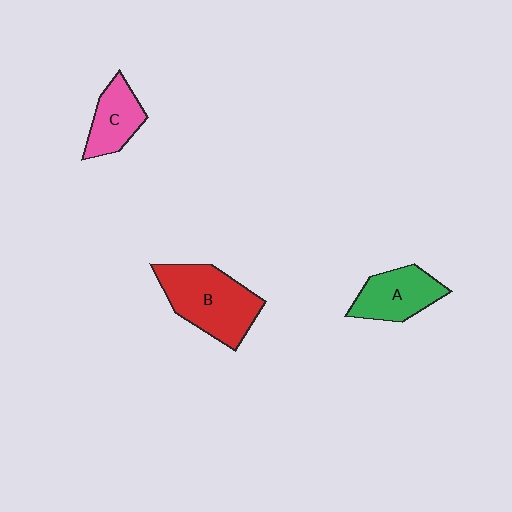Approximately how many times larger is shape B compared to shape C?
Approximately 1.8 times.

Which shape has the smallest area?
Shape C (pink).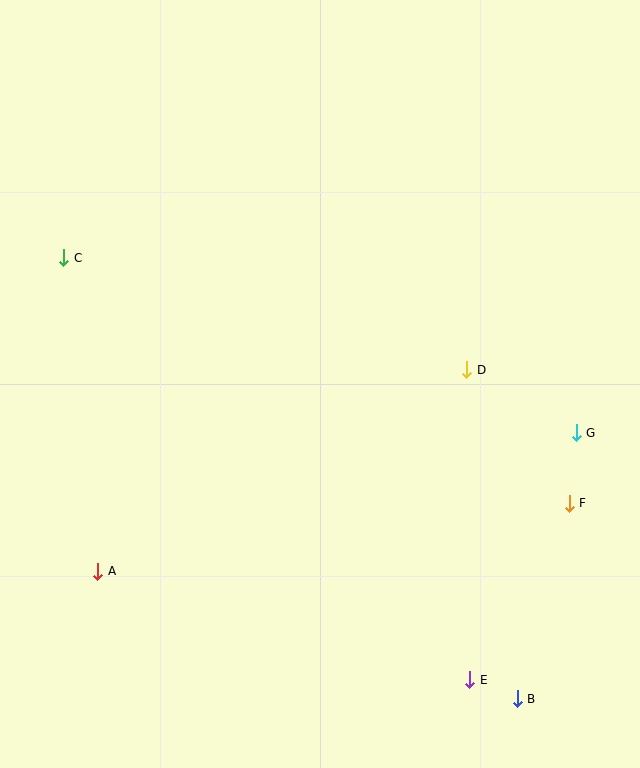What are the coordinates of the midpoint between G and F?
The midpoint between G and F is at (573, 468).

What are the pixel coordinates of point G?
Point G is at (576, 433).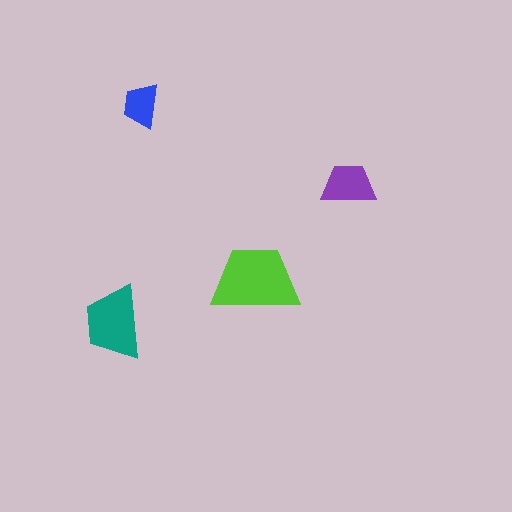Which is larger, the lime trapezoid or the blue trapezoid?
The lime one.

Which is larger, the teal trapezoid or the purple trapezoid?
The teal one.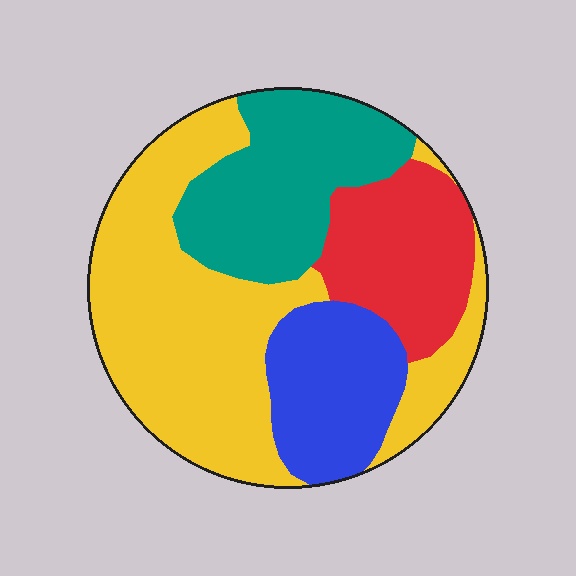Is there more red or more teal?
Teal.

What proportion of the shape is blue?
Blue takes up about one sixth (1/6) of the shape.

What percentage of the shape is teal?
Teal takes up about one quarter (1/4) of the shape.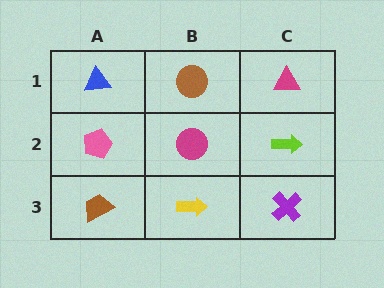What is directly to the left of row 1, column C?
A brown circle.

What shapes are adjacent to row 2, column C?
A magenta triangle (row 1, column C), a purple cross (row 3, column C), a magenta circle (row 2, column B).